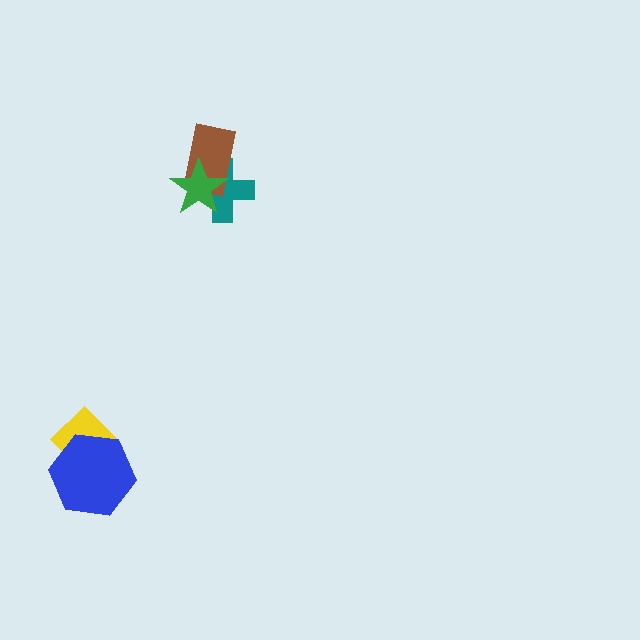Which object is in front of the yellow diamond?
The blue hexagon is in front of the yellow diamond.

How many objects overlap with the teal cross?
2 objects overlap with the teal cross.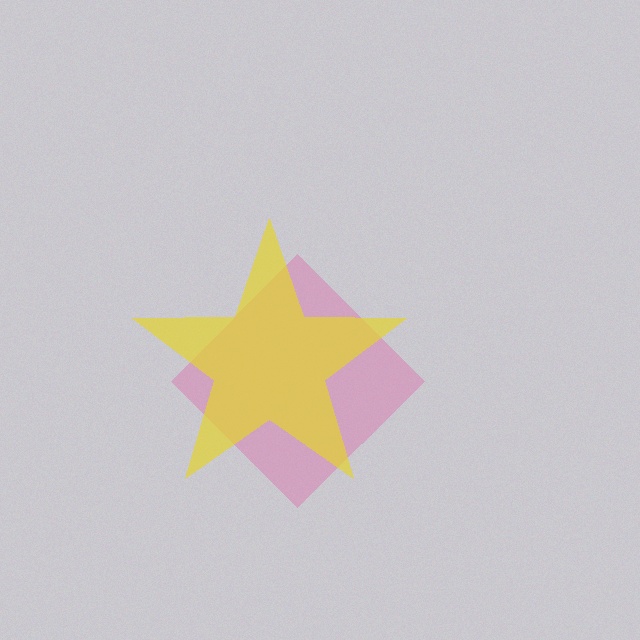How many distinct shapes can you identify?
There are 2 distinct shapes: a pink diamond, a yellow star.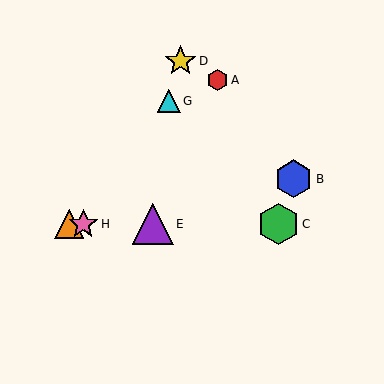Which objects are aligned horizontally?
Objects C, E, F, H are aligned horizontally.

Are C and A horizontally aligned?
No, C is at y≈224 and A is at y≈80.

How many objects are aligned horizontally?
4 objects (C, E, F, H) are aligned horizontally.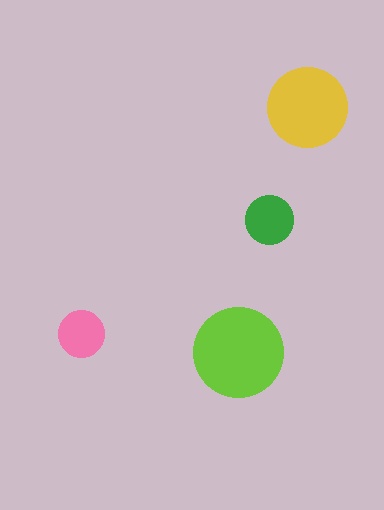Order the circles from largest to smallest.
the lime one, the yellow one, the green one, the pink one.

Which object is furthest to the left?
The pink circle is leftmost.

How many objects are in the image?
There are 4 objects in the image.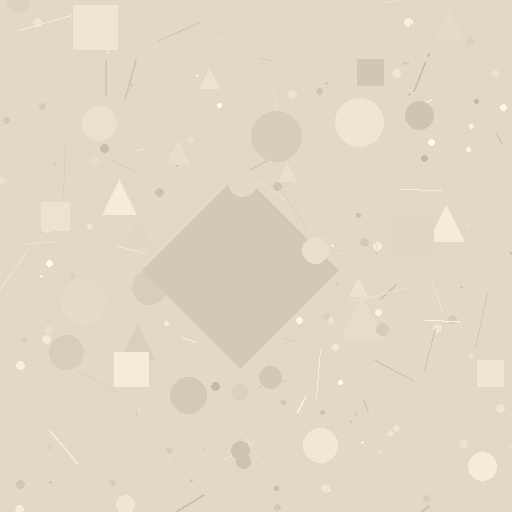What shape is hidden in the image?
A diamond is hidden in the image.